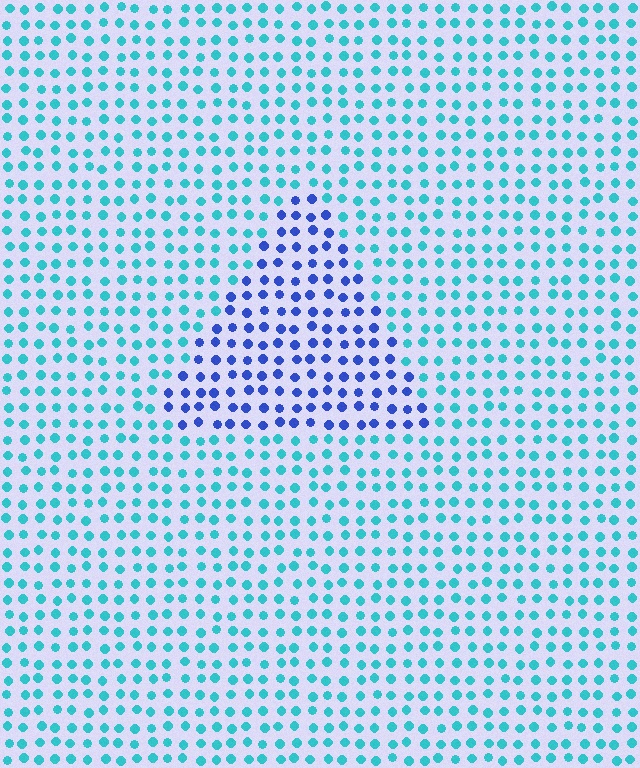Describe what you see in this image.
The image is filled with small cyan elements in a uniform arrangement. A triangle-shaped region is visible where the elements are tinted to a slightly different hue, forming a subtle color boundary.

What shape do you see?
I see a triangle.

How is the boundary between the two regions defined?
The boundary is defined purely by a slight shift in hue (about 47 degrees). Spacing, size, and orientation are identical on both sides.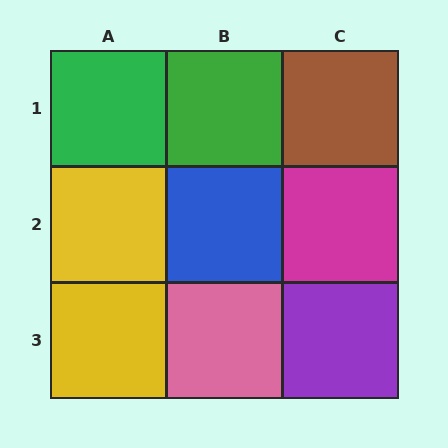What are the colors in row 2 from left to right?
Yellow, blue, magenta.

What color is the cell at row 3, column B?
Pink.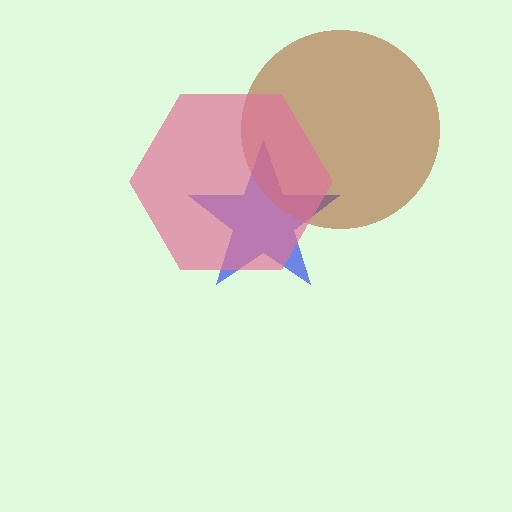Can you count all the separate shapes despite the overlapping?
Yes, there are 3 separate shapes.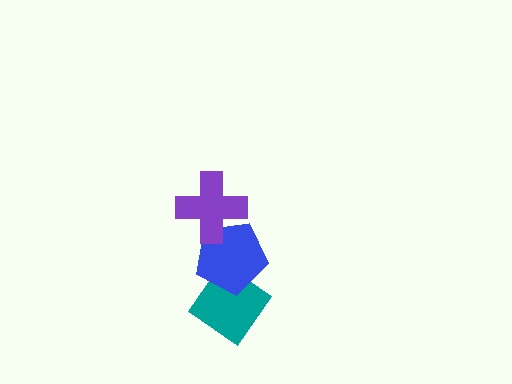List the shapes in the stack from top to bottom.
From top to bottom: the purple cross, the blue pentagon, the teal diamond.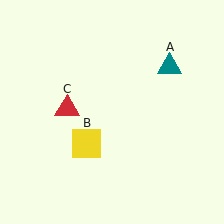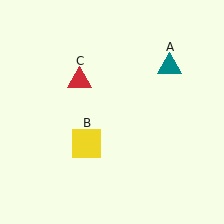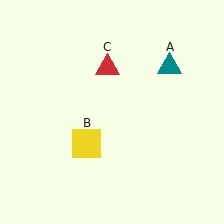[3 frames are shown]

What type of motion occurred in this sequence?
The red triangle (object C) rotated clockwise around the center of the scene.